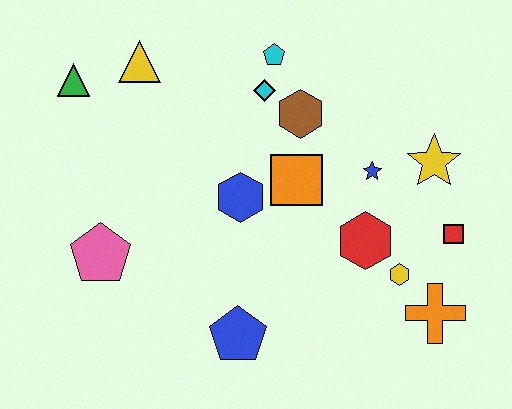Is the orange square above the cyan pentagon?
No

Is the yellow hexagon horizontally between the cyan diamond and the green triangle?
No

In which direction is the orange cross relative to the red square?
The orange cross is below the red square.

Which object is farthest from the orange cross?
The green triangle is farthest from the orange cross.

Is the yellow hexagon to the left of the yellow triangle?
No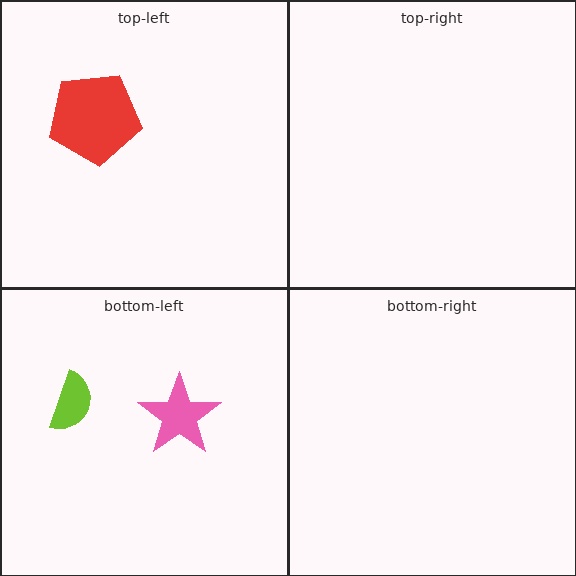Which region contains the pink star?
The bottom-left region.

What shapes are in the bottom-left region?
The pink star, the lime semicircle.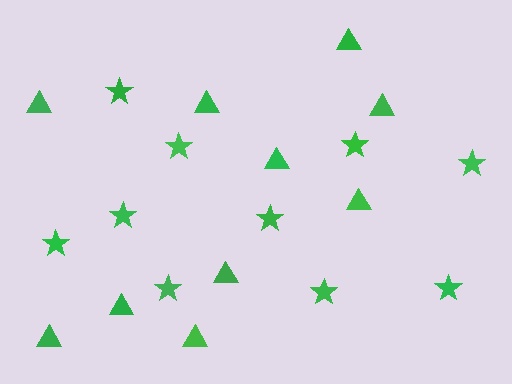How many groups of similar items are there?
There are 2 groups: one group of triangles (10) and one group of stars (10).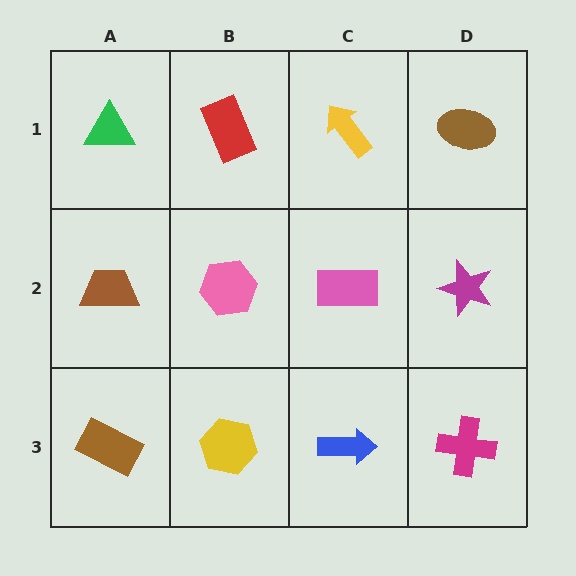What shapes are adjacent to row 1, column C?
A pink rectangle (row 2, column C), a red rectangle (row 1, column B), a brown ellipse (row 1, column D).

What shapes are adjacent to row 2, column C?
A yellow arrow (row 1, column C), a blue arrow (row 3, column C), a pink hexagon (row 2, column B), a magenta star (row 2, column D).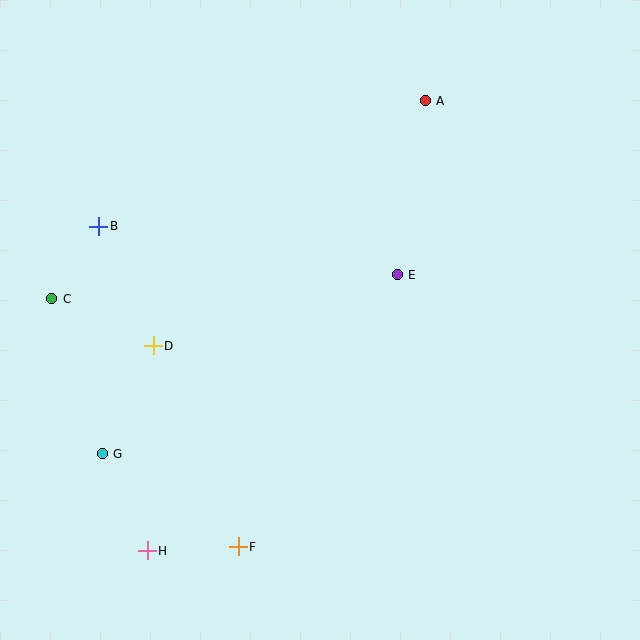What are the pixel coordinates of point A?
Point A is at (425, 101).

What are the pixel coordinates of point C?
Point C is at (52, 299).